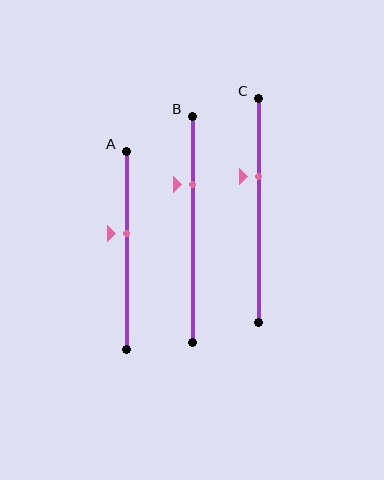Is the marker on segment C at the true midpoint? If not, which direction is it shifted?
No, the marker on segment C is shifted upward by about 15% of the segment length.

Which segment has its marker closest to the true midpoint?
Segment A has its marker closest to the true midpoint.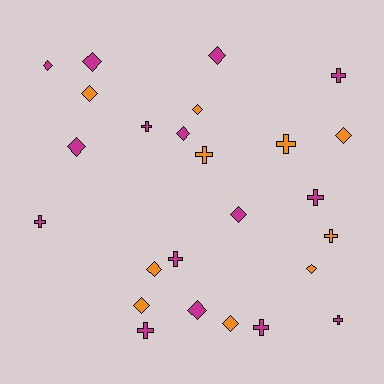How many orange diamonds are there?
There are 7 orange diamonds.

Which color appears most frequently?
Magenta, with 15 objects.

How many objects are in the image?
There are 25 objects.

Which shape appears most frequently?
Diamond, with 14 objects.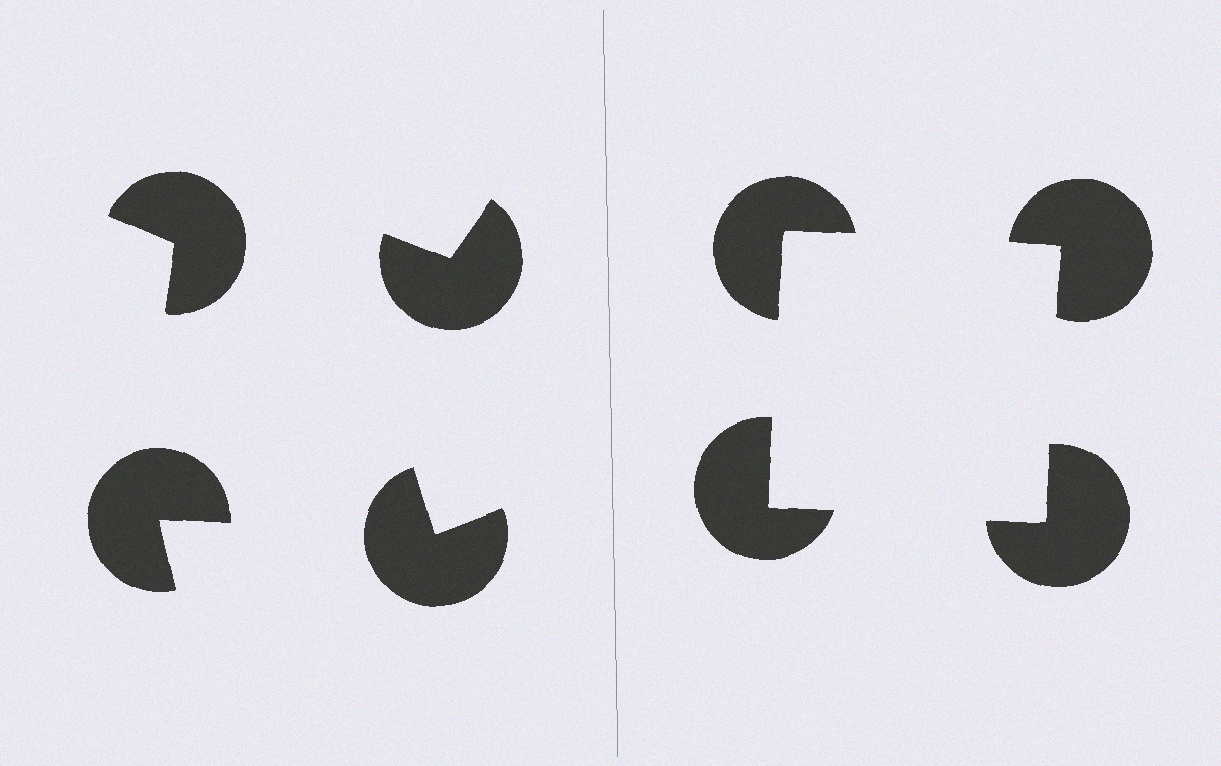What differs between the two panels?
The pac-man discs are positioned identically on both sides; only the wedge orientations differ. On the right they align to a square; on the left they are misaligned.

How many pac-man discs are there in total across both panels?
8 — 4 on each side.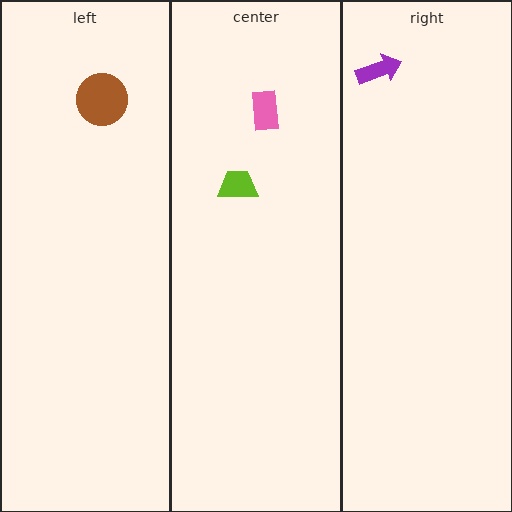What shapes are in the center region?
The pink rectangle, the lime trapezoid.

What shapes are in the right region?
The purple arrow.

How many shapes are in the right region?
1.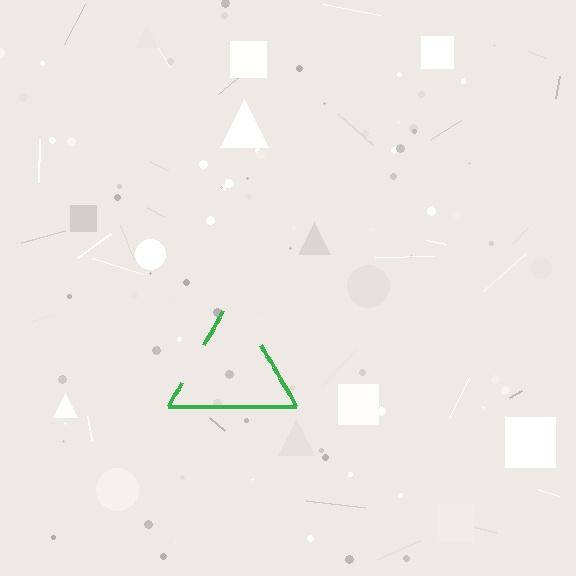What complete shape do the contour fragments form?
The contour fragments form a triangle.